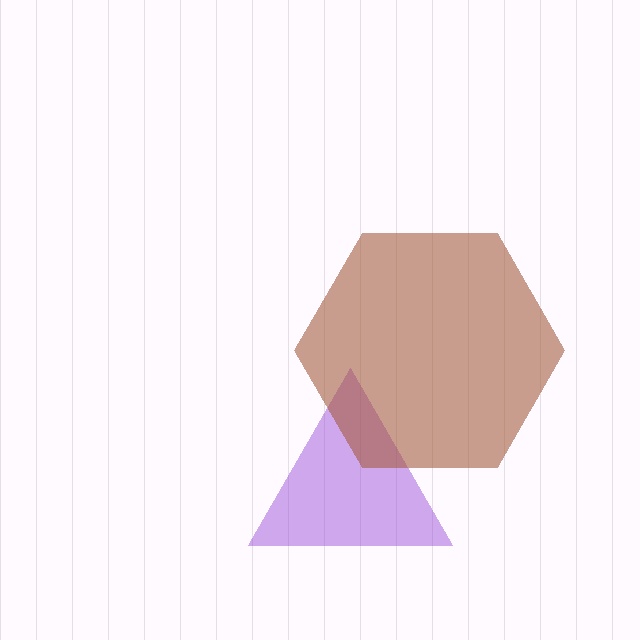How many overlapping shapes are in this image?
There are 2 overlapping shapes in the image.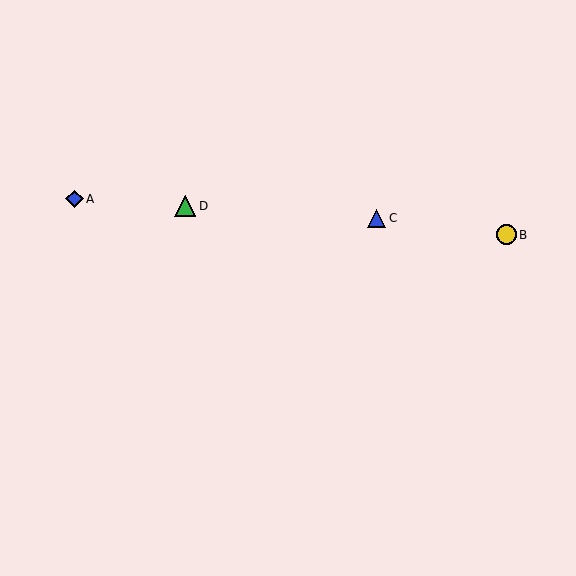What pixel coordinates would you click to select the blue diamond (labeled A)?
Click at (75, 199) to select the blue diamond A.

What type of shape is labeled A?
Shape A is a blue diamond.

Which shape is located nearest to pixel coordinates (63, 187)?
The blue diamond (labeled A) at (75, 199) is nearest to that location.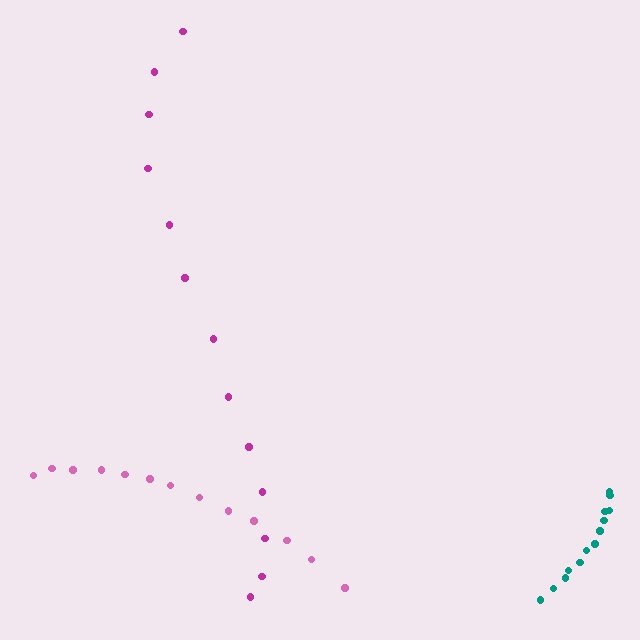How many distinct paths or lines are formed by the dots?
There are 3 distinct paths.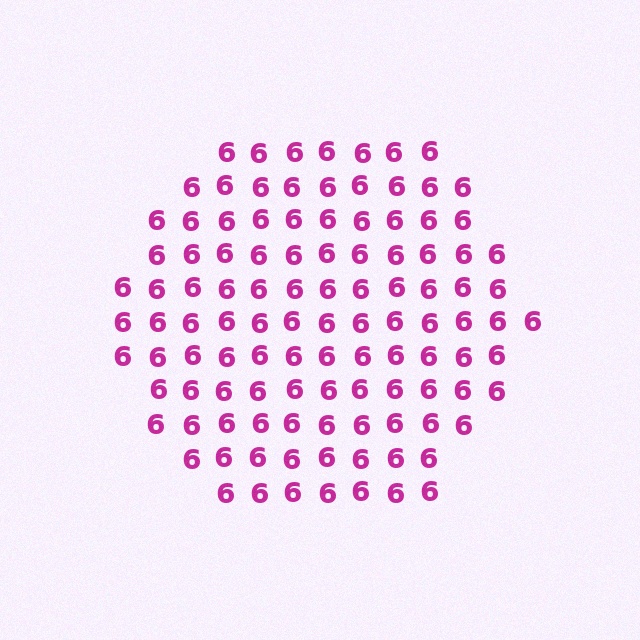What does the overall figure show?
The overall figure shows a hexagon.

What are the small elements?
The small elements are digit 6's.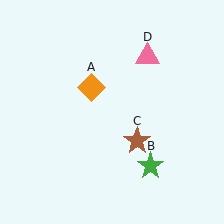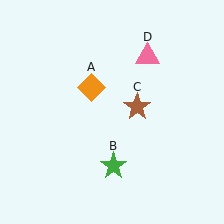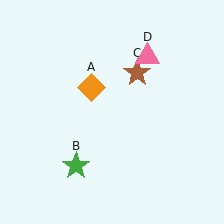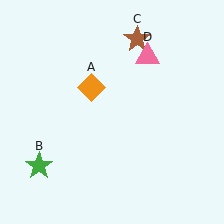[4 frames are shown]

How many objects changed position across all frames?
2 objects changed position: green star (object B), brown star (object C).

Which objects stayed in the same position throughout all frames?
Orange diamond (object A) and pink triangle (object D) remained stationary.